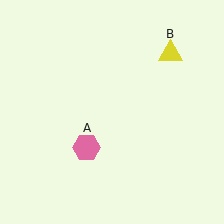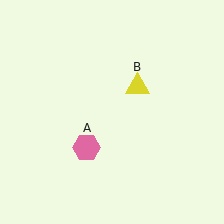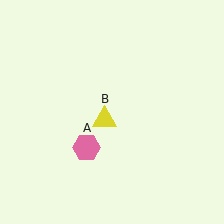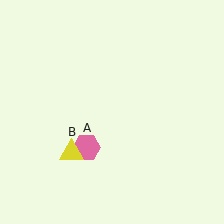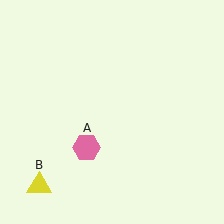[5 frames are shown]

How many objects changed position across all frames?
1 object changed position: yellow triangle (object B).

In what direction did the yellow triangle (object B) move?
The yellow triangle (object B) moved down and to the left.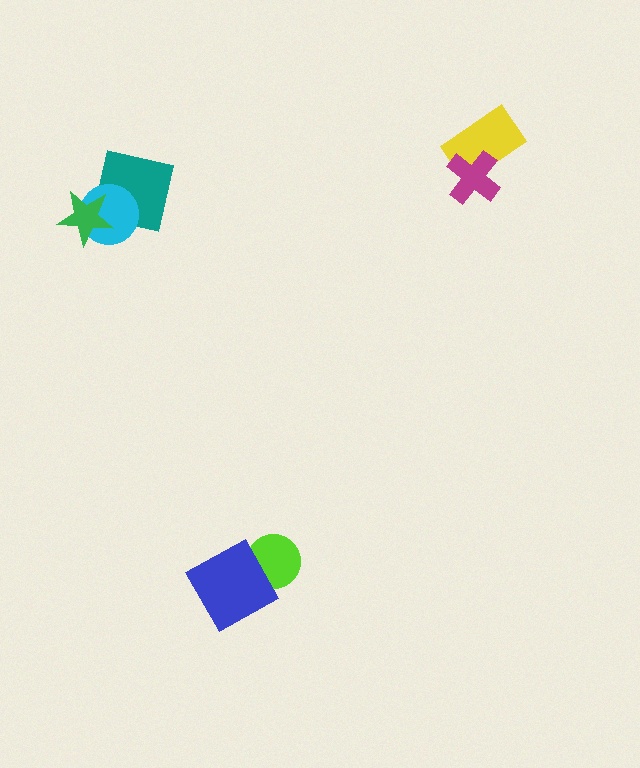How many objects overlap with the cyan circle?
2 objects overlap with the cyan circle.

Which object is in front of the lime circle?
The blue diamond is in front of the lime circle.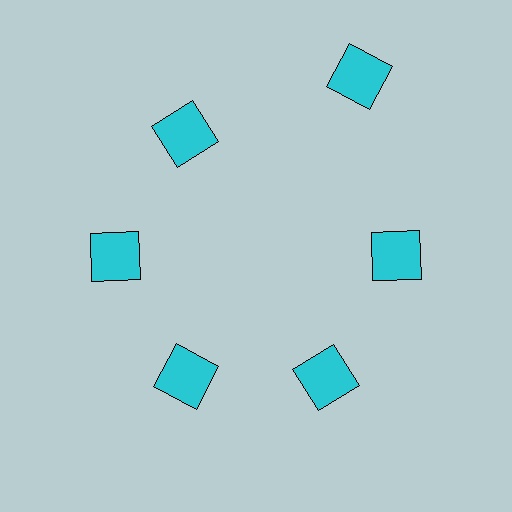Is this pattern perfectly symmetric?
No. The 6 cyan squares are arranged in a ring, but one element near the 1 o'clock position is pushed outward from the center, breaking the 6-fold rotational symmetry.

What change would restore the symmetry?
The symmetry would be restored by moving it inward, back onto the ring so that all 6 squares sit at equal angles and equal distance from the center.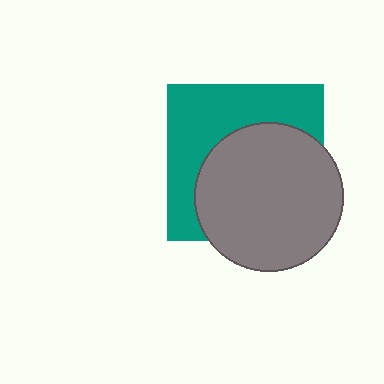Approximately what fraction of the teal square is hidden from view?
Roughly 55% of the teal square is hidden behind the gray circle.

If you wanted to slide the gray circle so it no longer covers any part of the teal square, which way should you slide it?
Slide it toward the lower-right — that is the most direct way to separate the two shapes.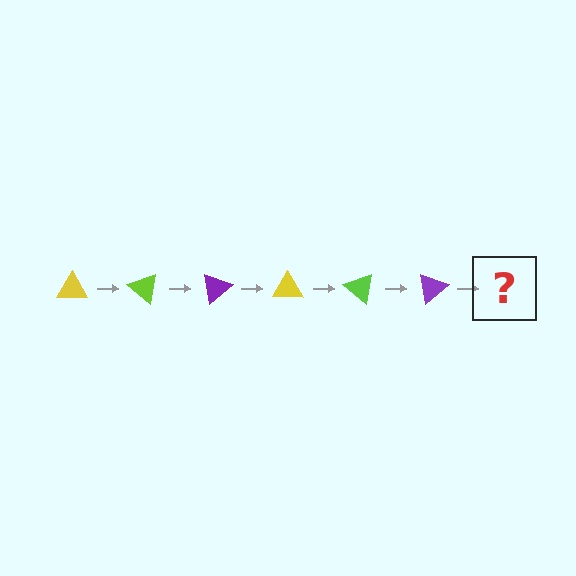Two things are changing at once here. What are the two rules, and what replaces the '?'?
The two rules are that it rotates 40 degrees each step and the color cycles through yellow, lime, and purple. The '?' should be a yellow triangle, rotated 240 degrees from the start.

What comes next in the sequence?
The next element should be a yellow triangle, rotated 240 degrees from the start.